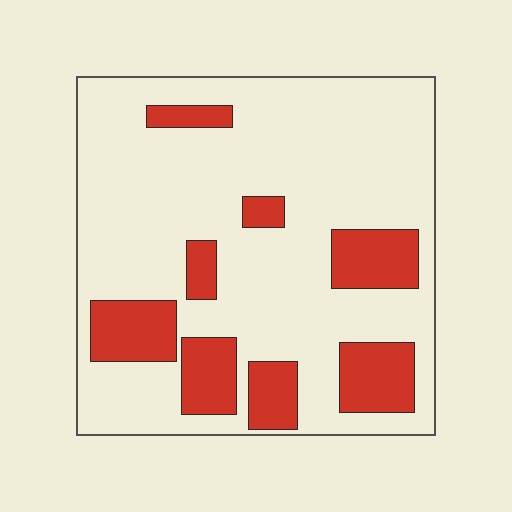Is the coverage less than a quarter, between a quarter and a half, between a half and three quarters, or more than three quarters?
Less than a quarter.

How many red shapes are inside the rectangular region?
8.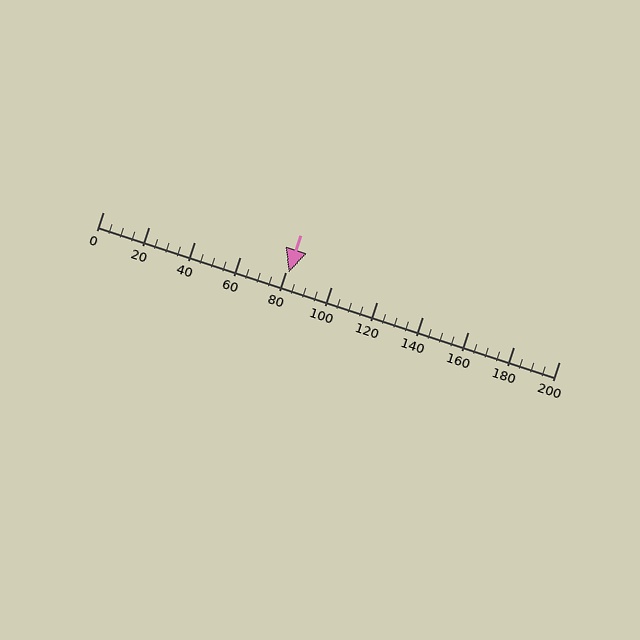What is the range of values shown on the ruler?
The ruler shows values from 0 to 200.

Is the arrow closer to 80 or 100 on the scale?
The arrow is closer to 80.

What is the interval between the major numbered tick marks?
The major tick marks are spaced 20 units apart.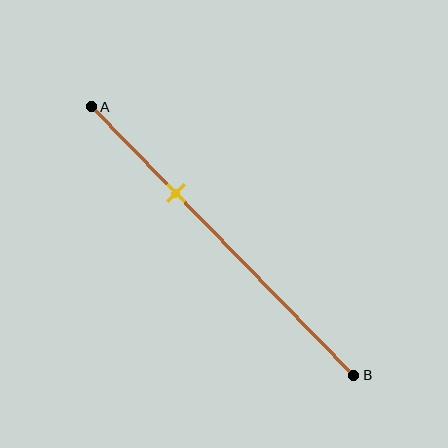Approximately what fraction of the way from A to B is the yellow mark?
The yellow mark is approximately 30% of the way from A to B.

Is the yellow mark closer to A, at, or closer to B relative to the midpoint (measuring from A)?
The yellow mark is closer to point A than the midpoint of segment AB.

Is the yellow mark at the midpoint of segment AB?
No, the mark is at about 30% from A, not at the 50% midpoint.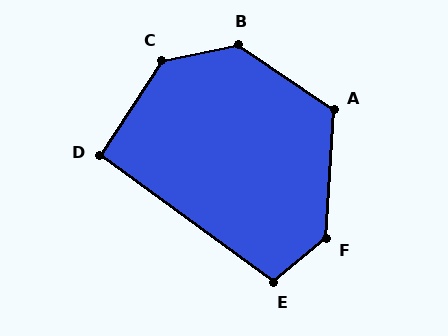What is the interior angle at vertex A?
Approximately 121 degrees (obtuse).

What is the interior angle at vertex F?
Approximately 133 degrees (obtuse).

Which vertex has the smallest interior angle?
D, at approximately 93 degrees.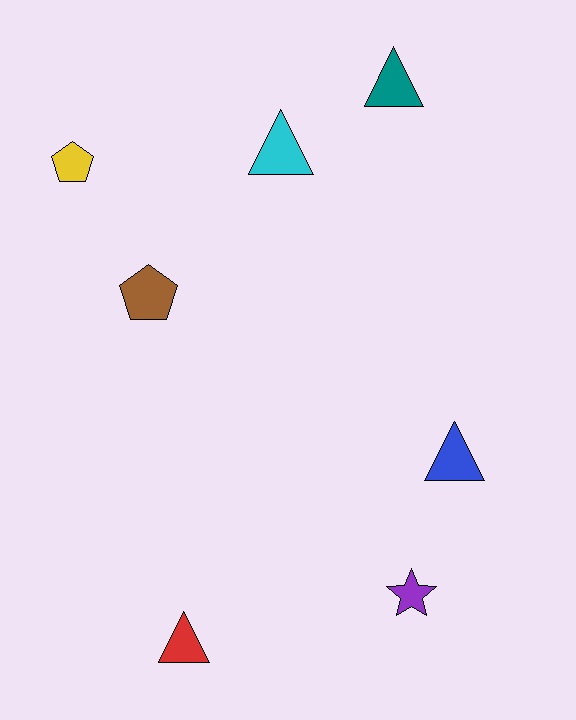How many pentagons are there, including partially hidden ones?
There are 2 pentagons.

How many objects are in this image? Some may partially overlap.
There are 7 objects.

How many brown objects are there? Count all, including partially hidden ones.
There is 1 brown object.